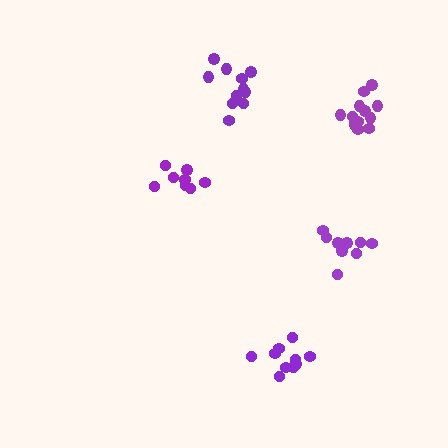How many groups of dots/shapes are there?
There are 5 groups.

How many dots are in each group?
Group 1: 10 dots, Group 2: 11 dots, Group 3: 10 dots, Group 4: 8 dots, Group 5: 13 dots (52 total).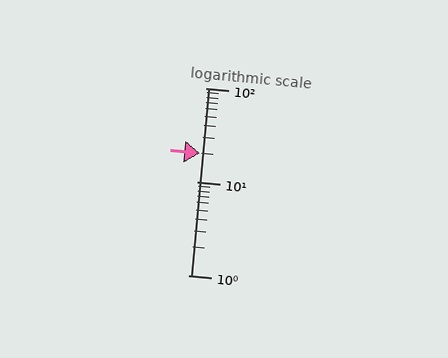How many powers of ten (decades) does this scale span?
The scale spans 2 decades, from 1 to 100.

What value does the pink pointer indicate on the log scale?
The pointer indicates approximately 20.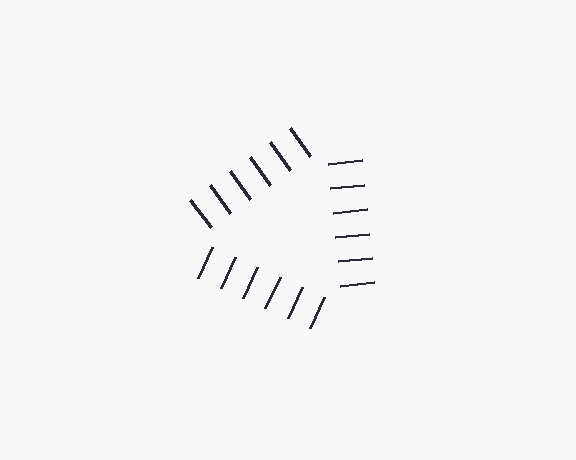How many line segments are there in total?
18 — 6 along each of the 3 edges.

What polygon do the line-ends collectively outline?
An illusory triangle — the line segments terminate on its edges but no continuous stroke is drawn.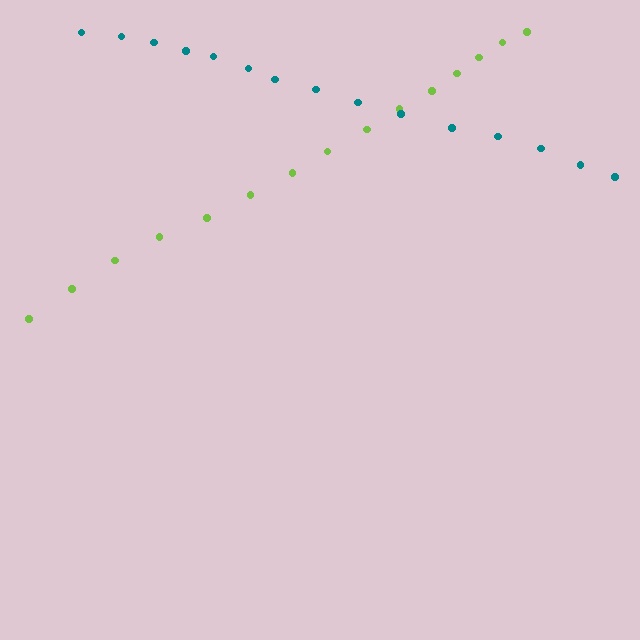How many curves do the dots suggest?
There are 2 distinct paths.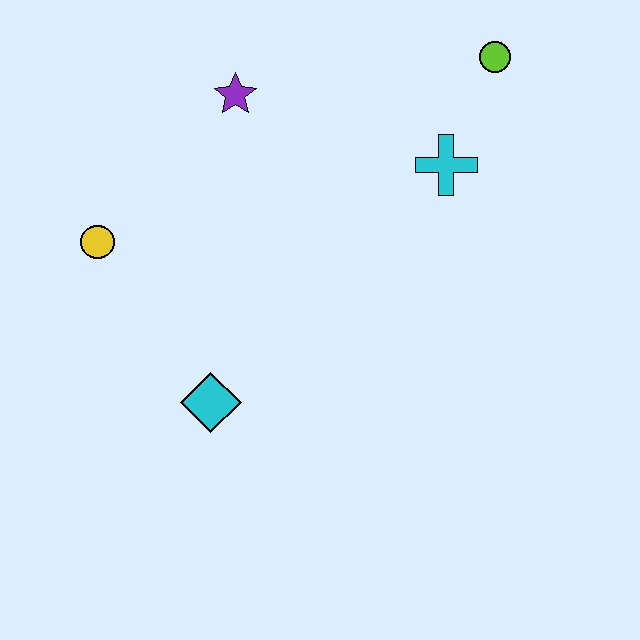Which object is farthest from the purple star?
The cyan diamond is farthest from the purple star.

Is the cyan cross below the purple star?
Yes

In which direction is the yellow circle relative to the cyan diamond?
The yellow circle is above the cyan diamond.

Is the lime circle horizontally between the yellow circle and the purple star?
No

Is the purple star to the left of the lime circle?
Yes